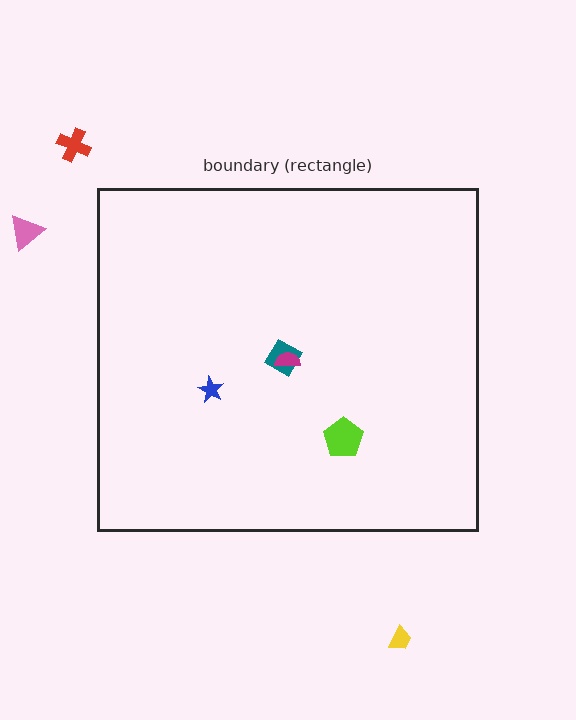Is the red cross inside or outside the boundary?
Outside.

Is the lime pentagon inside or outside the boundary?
Inside.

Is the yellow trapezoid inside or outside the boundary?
Outside.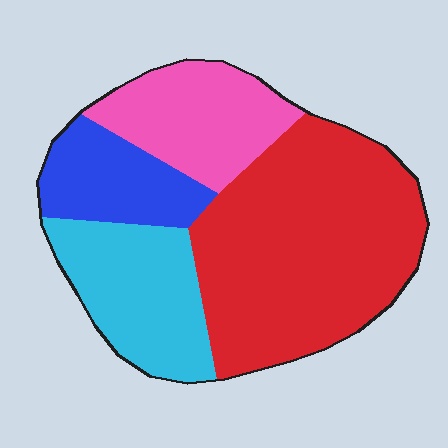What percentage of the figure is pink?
Pink covers about 20% of the figure.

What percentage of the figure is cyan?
Cyan covers about 20% of the figure.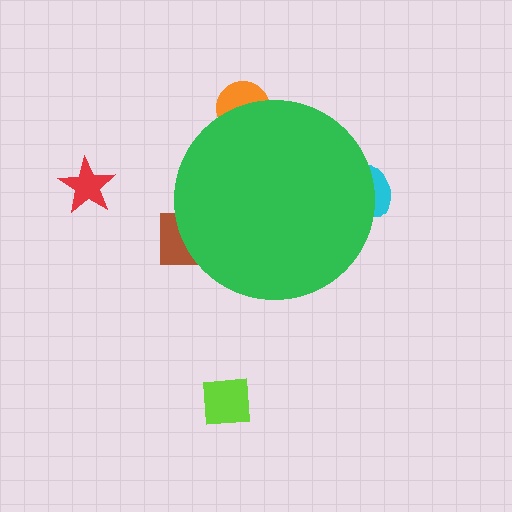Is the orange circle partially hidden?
Yes, the orange circle is partially hidden behind the green circle.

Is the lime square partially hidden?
No, the lime square is fully visible.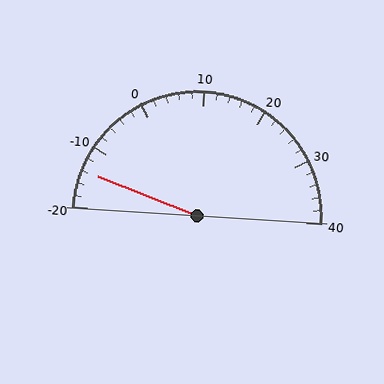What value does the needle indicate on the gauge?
The needle indicates approximately -14.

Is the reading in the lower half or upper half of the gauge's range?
The reading is in the lower half of the range (-20 to 40).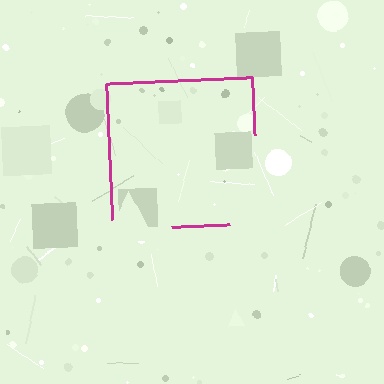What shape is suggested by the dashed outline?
The dashed outline suggests a square.